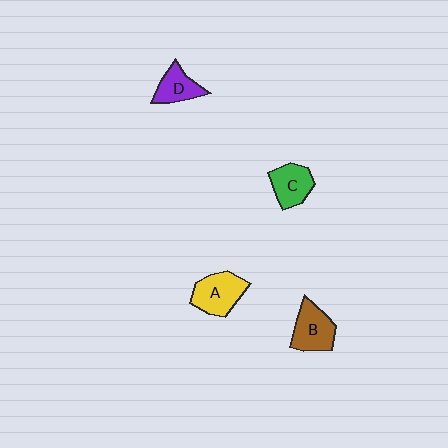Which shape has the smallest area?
Shape D (purple).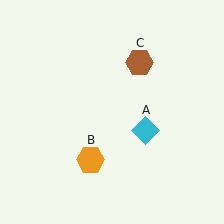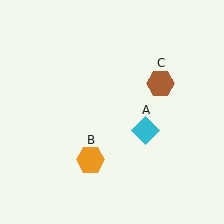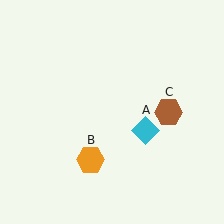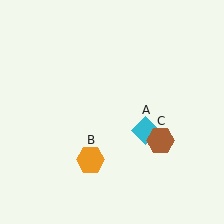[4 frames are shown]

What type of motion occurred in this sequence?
The brown hexagon (object C) rotated clockwise around the center of the scene.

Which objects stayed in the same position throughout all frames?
Cyan diamond (object A) and orange hexagon (object B) remained stationary.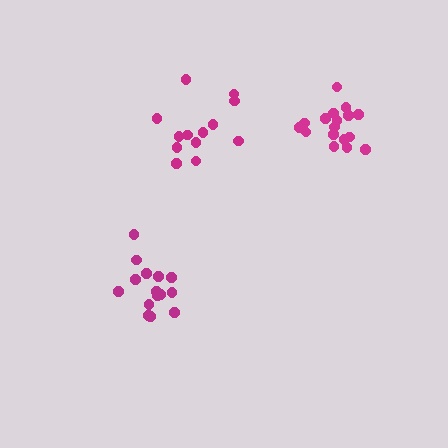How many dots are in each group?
Group 1: 17 dots, Group 2: 15 dots, Group 3: 13 dots (45 total).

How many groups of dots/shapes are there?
There are 3 groups.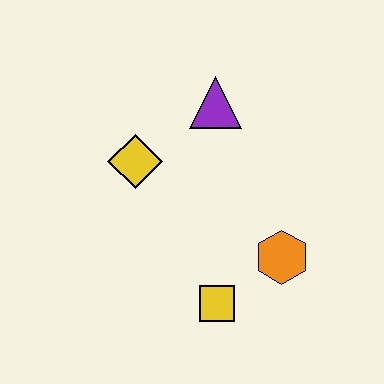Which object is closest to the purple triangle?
The yellow diamond is closest to the purple triangle.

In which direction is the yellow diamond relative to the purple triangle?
The yellow diamond is to the left of the purple triangle.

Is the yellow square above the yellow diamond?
No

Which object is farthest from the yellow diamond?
The orange hexagon is farthest from the yellow diamond.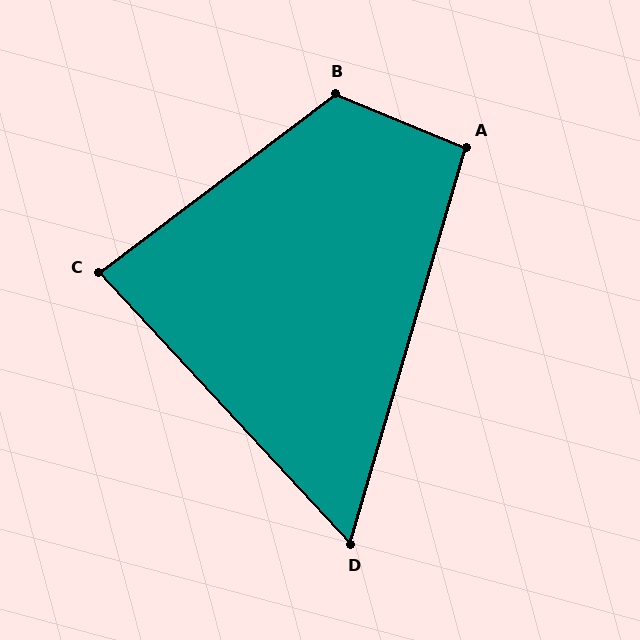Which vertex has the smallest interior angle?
D, at approximately 59 degrees.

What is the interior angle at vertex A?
Approximately 96 degrees (obtuse).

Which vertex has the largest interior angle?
B, at approximately 121 degrees.